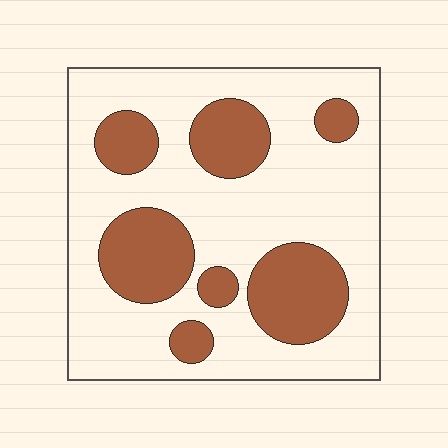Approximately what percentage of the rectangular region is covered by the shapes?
Approximately 30%.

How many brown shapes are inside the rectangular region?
7.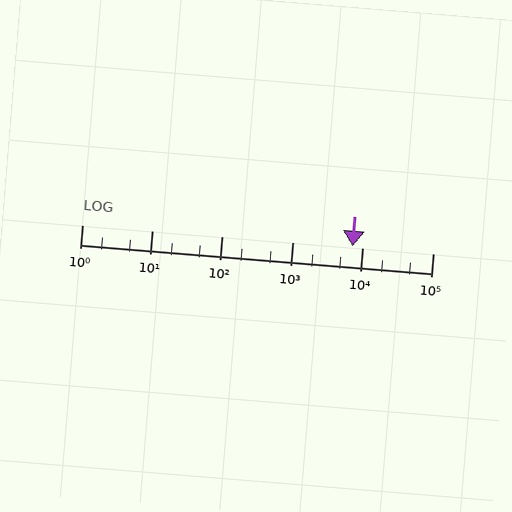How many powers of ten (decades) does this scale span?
The scale spans 5 decades, from 1 to 100000.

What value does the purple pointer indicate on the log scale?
The pointer indicates approximately 7100.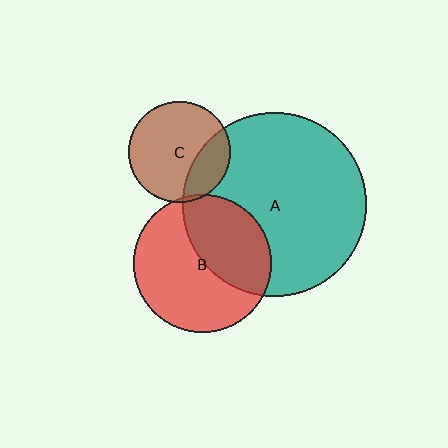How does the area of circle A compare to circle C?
Approximately 3.3 times.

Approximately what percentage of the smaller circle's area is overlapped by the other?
Approximately 25%.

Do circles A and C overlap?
Yes.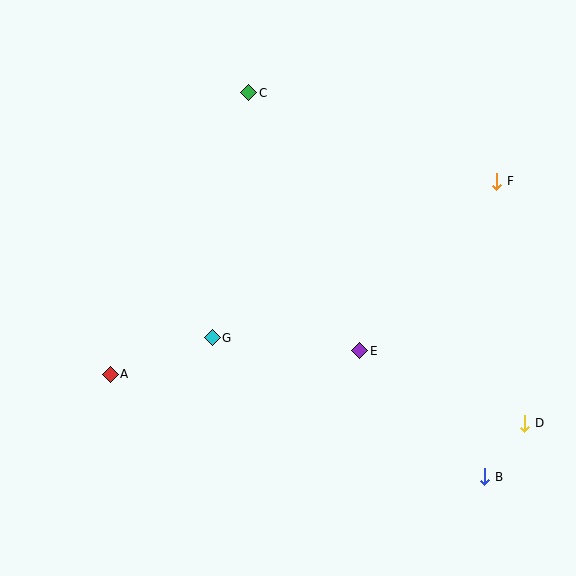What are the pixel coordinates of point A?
Point A is at (110, 374).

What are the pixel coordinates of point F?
Point F is at (497, 181).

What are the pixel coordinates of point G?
Point G is at (212, 338).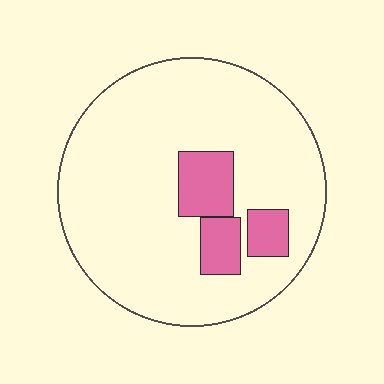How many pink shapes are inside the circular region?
3.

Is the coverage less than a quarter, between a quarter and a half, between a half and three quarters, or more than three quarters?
Less than a quarter.